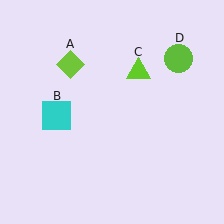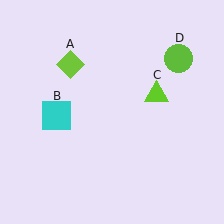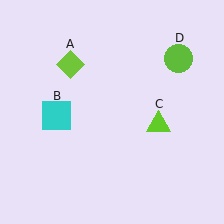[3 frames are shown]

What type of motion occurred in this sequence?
The lime triangle (object C) rotated clockwise around the center of the scene.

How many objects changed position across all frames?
1 object changed position: lime triangle (object C).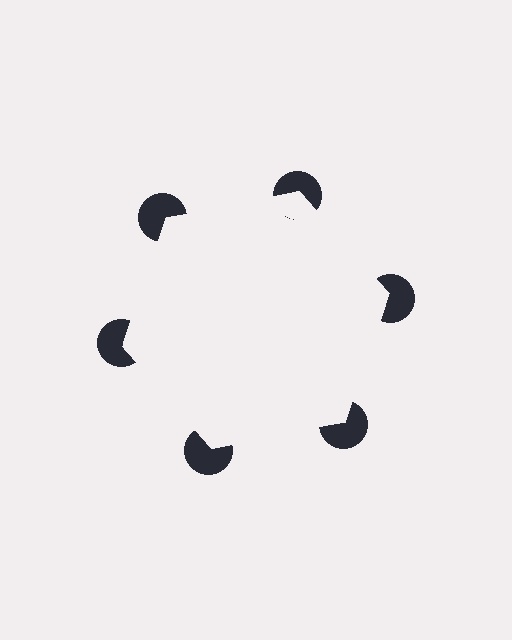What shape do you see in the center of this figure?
An illusory hexagon — its edges are inferred from the aligned wedge cuts in the pac-man discs, not physically drawn.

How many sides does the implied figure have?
6 sides.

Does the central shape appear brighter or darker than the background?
It typically appears slightly brighter than the background, even though no actual brightness change is drawn.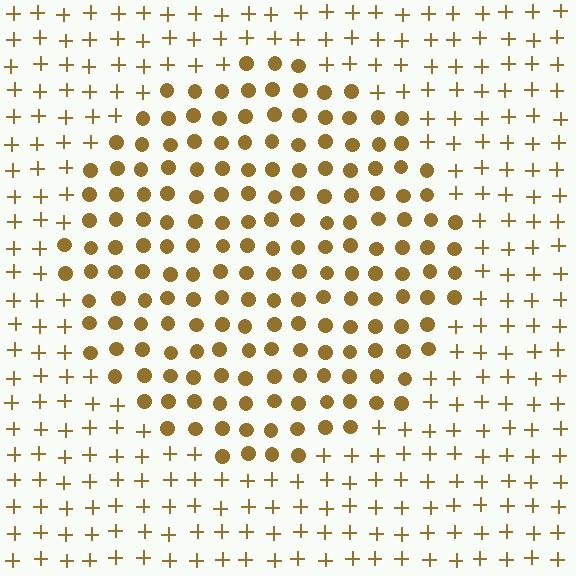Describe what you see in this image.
The image is filled with small brown elements arranged in a uniform grid. A circle-shaped region contains circles, while the surrounding area contains plus signs. The boundary is defined purely by the change in element shape.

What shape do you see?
I see a circle.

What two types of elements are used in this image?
The image uses circles inside the circle region and plus signs outside it.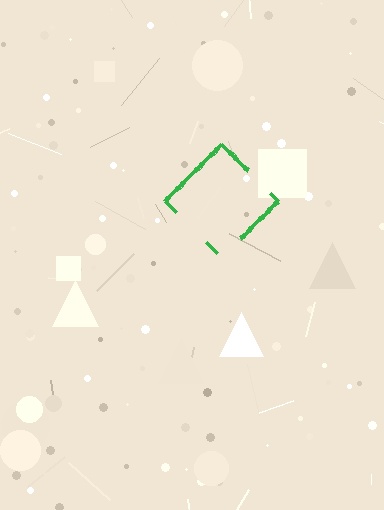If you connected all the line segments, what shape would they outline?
They would outline a diamond.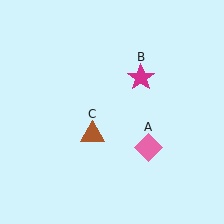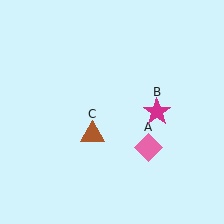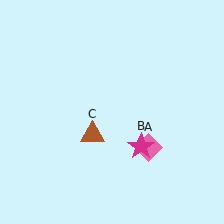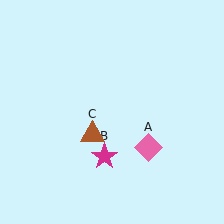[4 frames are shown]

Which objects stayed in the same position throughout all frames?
Pink diamond (object A) and brown triangle (object C) remained stationary.